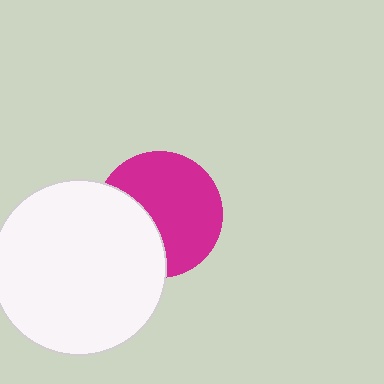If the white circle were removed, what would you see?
You would see the complete magenta circle.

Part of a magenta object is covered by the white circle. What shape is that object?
It is a circle.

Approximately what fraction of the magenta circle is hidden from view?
Roughly 35% of the magenta circle is hidden behind the white circle.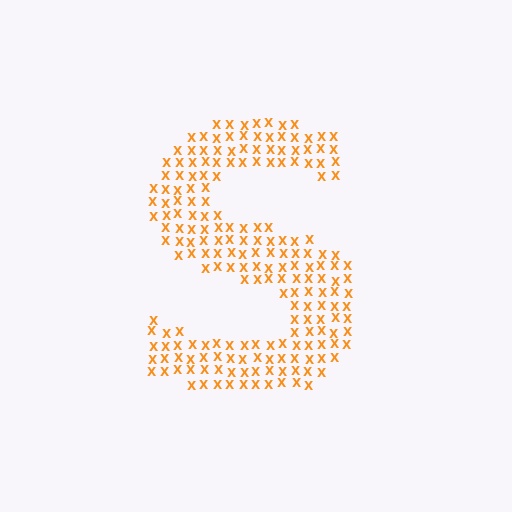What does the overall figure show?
The overall figure shows the letter S.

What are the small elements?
The small elements are letter X's.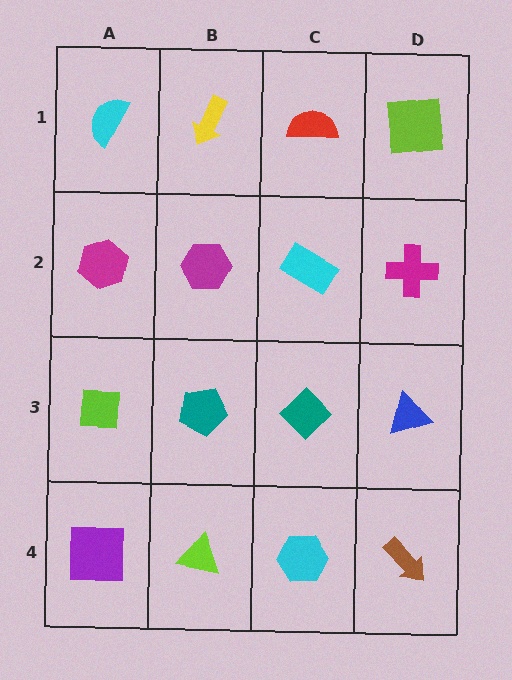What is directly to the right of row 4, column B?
A cyan hexagon.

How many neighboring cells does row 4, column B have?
3.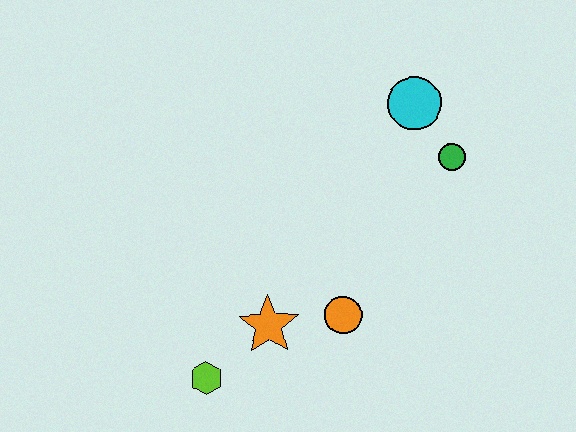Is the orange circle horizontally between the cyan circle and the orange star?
Yes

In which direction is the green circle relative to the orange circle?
The green circle is above the orange circle.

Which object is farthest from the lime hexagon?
The cyan circle is farthest from the lime hexagon.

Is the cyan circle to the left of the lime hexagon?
No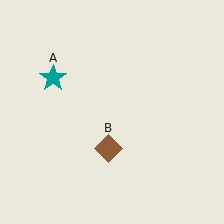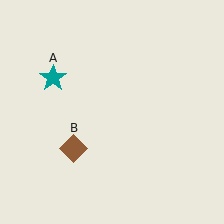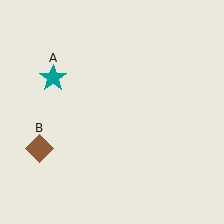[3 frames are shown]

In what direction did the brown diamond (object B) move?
The brown diamond (object B) moved left.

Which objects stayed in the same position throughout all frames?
Teal star (object A) remained stationary.